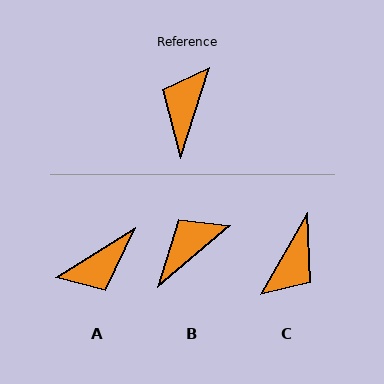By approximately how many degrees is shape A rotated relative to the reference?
Approximately 140 degrees counter-clockwise.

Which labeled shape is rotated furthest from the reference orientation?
C, about 169 degrees away.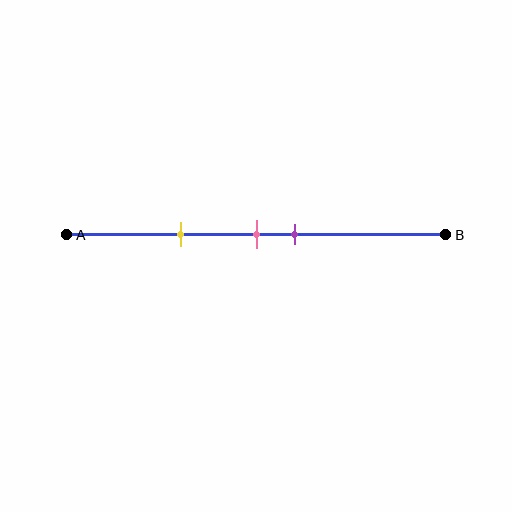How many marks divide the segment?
There are 3 marks dividing the segment.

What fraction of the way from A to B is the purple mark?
The purple mark is approximately 60% (0.6) of the way from A to B.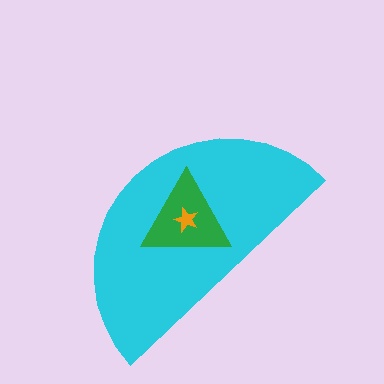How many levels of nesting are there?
3.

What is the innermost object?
The orange star.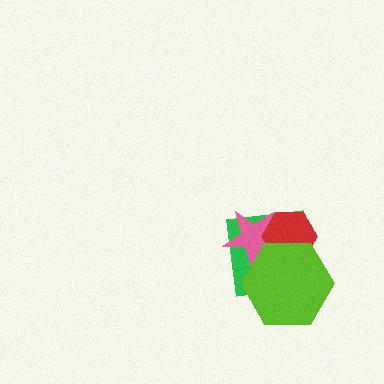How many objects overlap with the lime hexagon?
3 objects overlap with the lime hexagon.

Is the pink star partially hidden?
Yes, it is partially covered by another shape.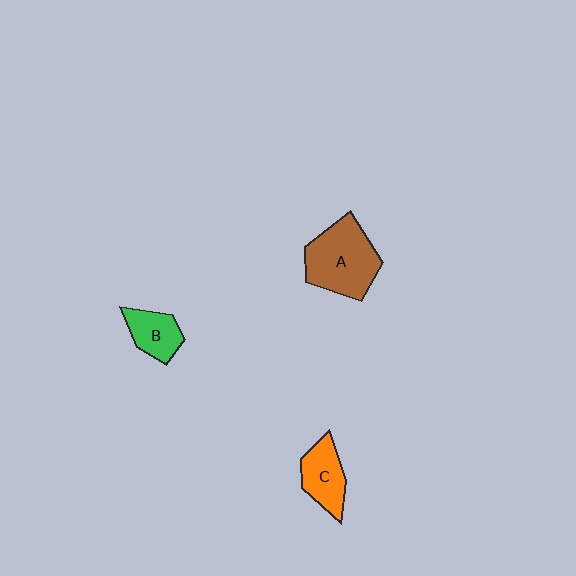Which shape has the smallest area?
Shape B (green).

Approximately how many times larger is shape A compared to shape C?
Approximately 1.7 times.